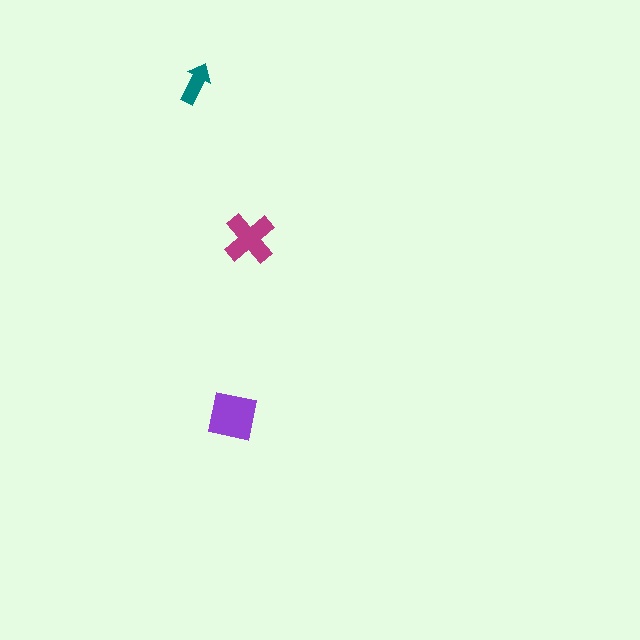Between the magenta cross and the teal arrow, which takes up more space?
The magenta cross.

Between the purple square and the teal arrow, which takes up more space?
The purple square.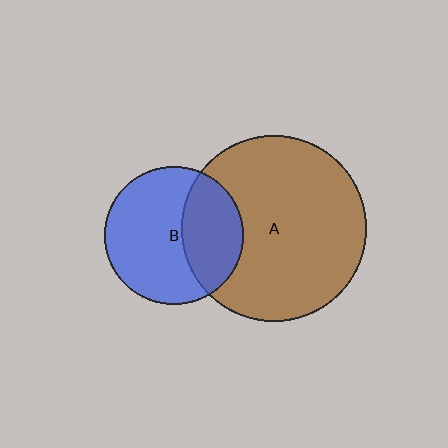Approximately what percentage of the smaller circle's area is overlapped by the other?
Approximately 35%.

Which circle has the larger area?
Circle A (brown).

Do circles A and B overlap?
Yes.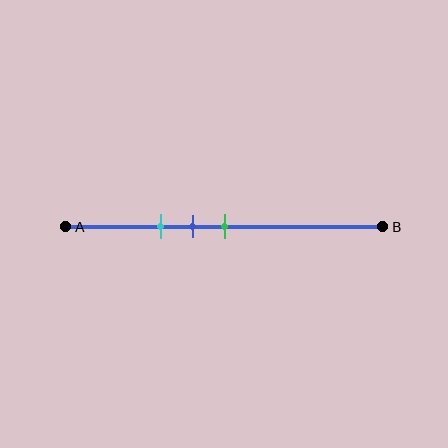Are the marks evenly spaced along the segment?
Yes, the marks are approximately evenly spaced.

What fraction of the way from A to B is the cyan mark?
The cyan mark is approximately 30% (0.3) of the way from A to B.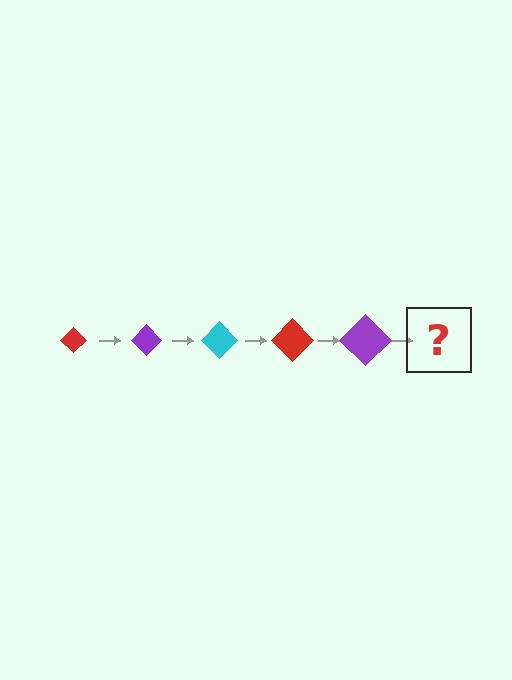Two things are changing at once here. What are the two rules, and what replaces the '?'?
The two rules are that the diamond grows larger each step and the color cycles through red, purple, and cyan. The '?' should be a cyan diamond, larger than the previous one.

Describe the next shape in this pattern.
It should be a cyan diamond, larger than the previous one.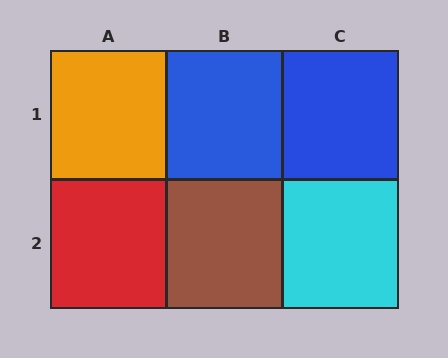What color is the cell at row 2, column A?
Red.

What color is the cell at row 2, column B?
Brown.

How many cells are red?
1 cell is red.